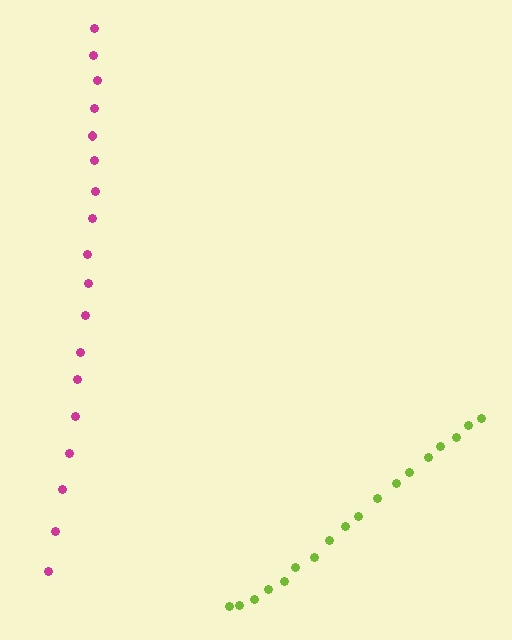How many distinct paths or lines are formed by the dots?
There are 2 distinct paths.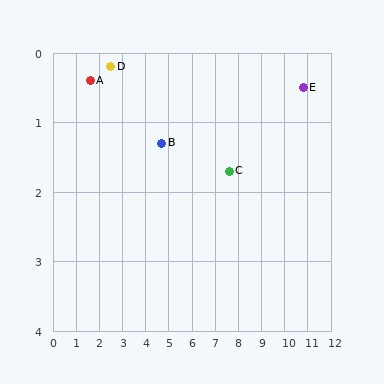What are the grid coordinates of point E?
Point E is at approximately (10.8, 0.5).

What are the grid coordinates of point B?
Point B is at approximately (4.7, 1.3).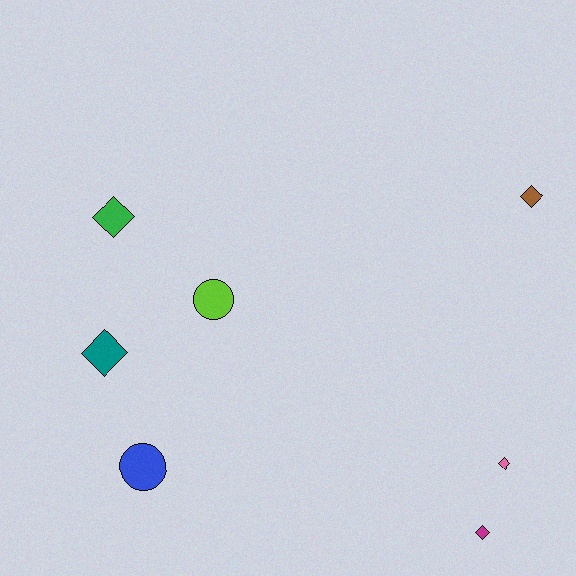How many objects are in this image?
There are 7 objects.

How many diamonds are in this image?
There are 5 diamonds.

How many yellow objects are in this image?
There are no yellow objects.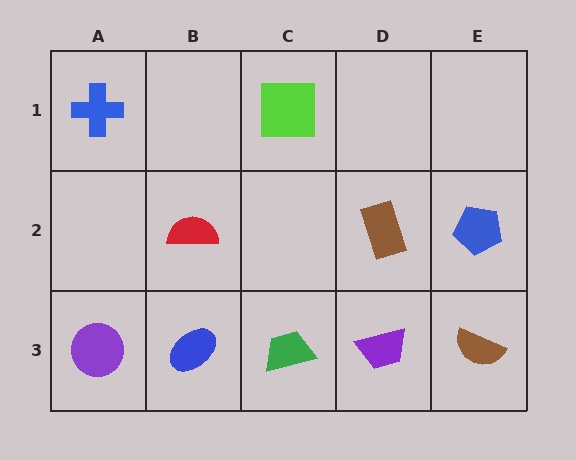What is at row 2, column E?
A blue pentagon.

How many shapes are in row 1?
2 shapes.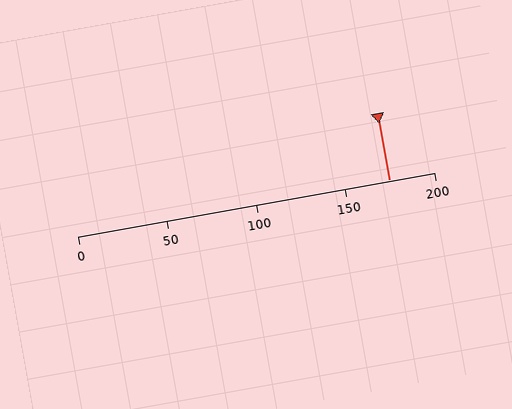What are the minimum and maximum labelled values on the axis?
The axis runs from 0 to 200.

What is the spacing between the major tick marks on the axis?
The major ticks are spaced 50 apart.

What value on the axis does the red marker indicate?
The marker indicates approximately 175.